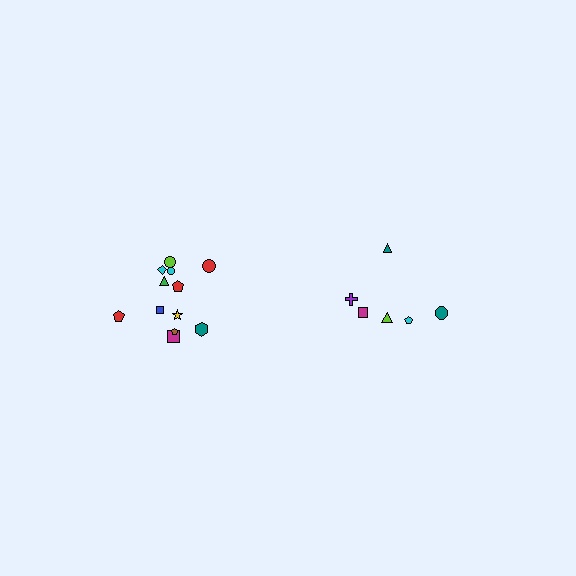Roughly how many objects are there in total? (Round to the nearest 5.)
Roughly 20 objects in total.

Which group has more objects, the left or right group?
The left group.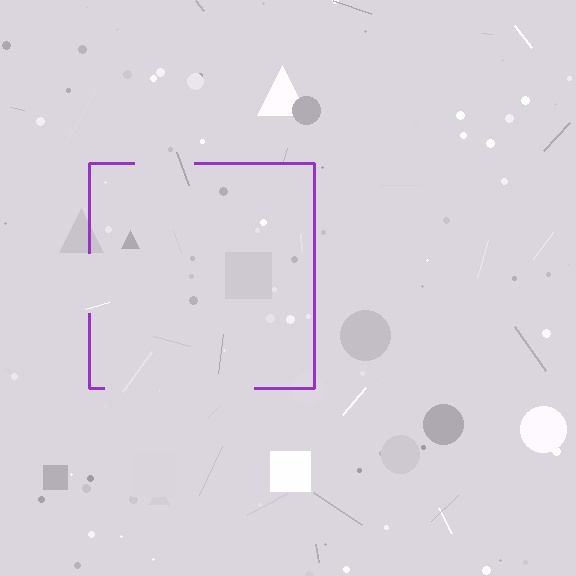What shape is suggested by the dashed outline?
The dashed outline suggests a square.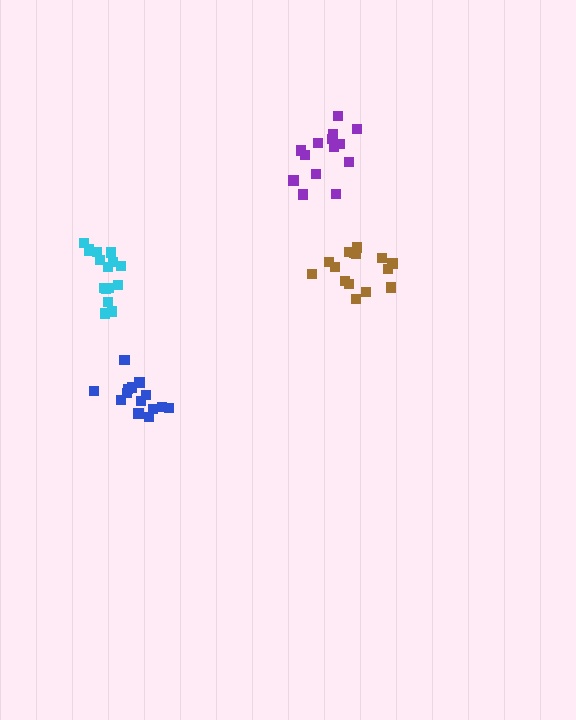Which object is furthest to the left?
The cyan cluster is leftmost.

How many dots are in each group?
Group 1: 14 dots, Group 2: 16 dots, Group 3: 15 dots, Group 4: 14 dots (59 total).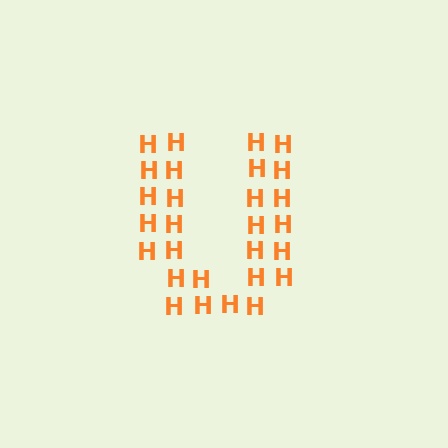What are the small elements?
The small elements are letter H's.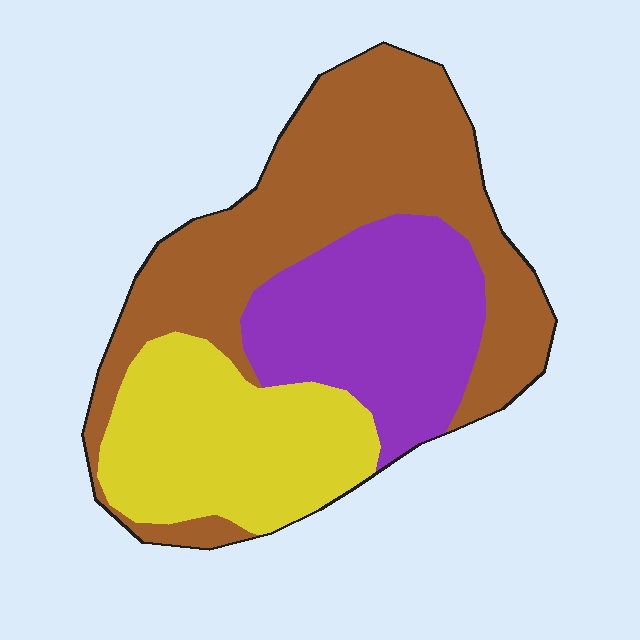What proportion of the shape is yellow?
Yellow takes up between a quarter and a half of the shape.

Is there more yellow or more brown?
Brown.